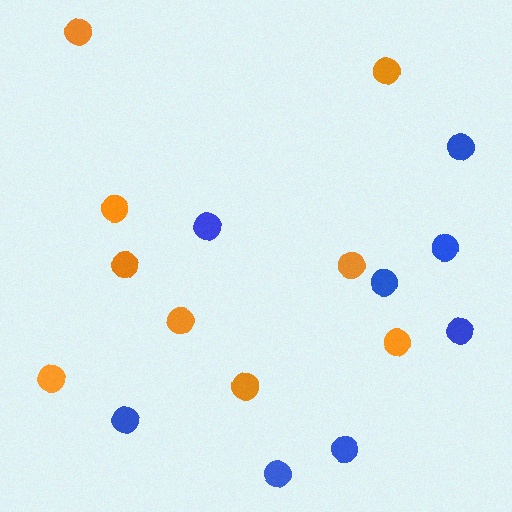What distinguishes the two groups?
There are 2 groups: one group of blue circles (8) and one group of orange circles (9).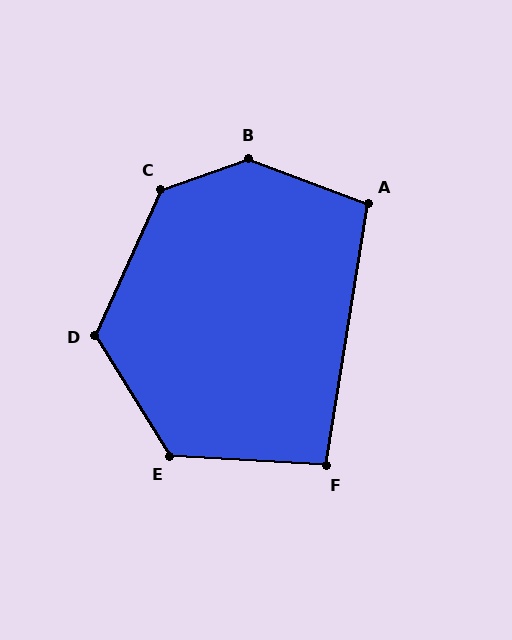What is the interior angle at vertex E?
Approximately 125 degrees (obtuse).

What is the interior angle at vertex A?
Approximately 102 degrees (obtuse).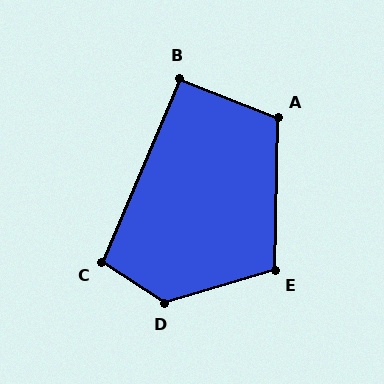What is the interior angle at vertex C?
Approximately 100 degrees (obtuse).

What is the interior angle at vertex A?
Approximately 110 degrees (obtuse).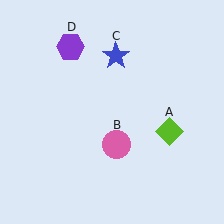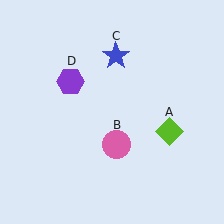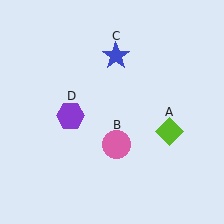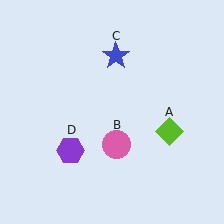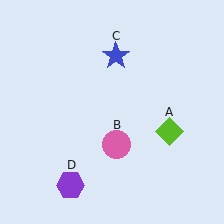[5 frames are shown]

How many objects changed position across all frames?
1 object changed position: purple hexagon (object D).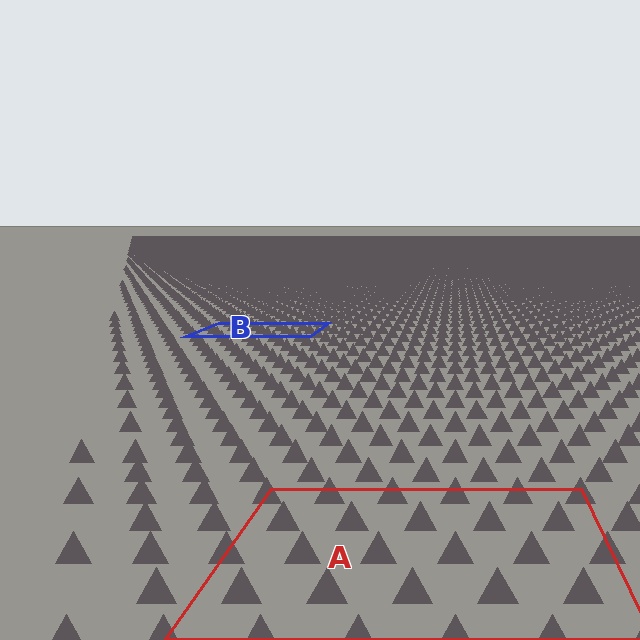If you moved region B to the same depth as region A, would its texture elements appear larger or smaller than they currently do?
They would appear larger. At a closer depth, the same texture elements are projected at a bigger on-screen size.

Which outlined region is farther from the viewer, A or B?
Region B is farther from the viewer — the texture elements inside it appear smaller and more densely packed.